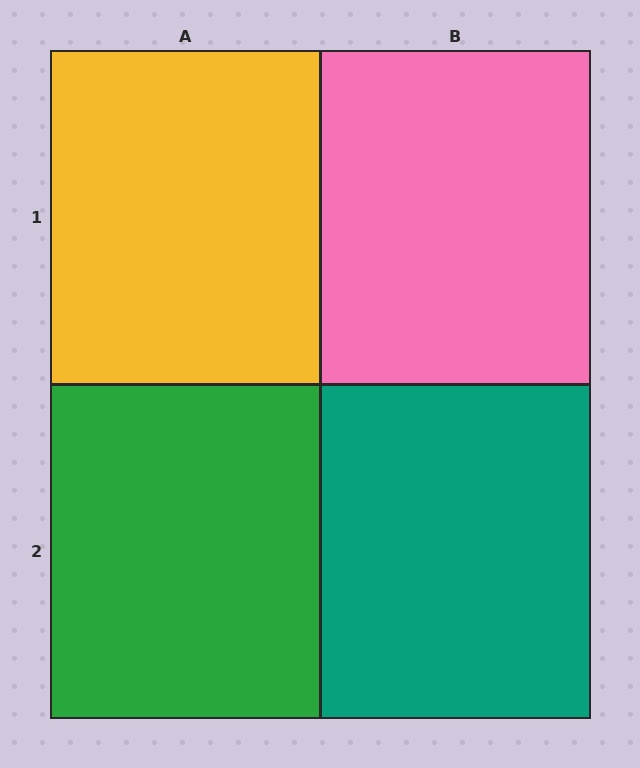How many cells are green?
1 cell is green.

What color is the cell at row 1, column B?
Pink.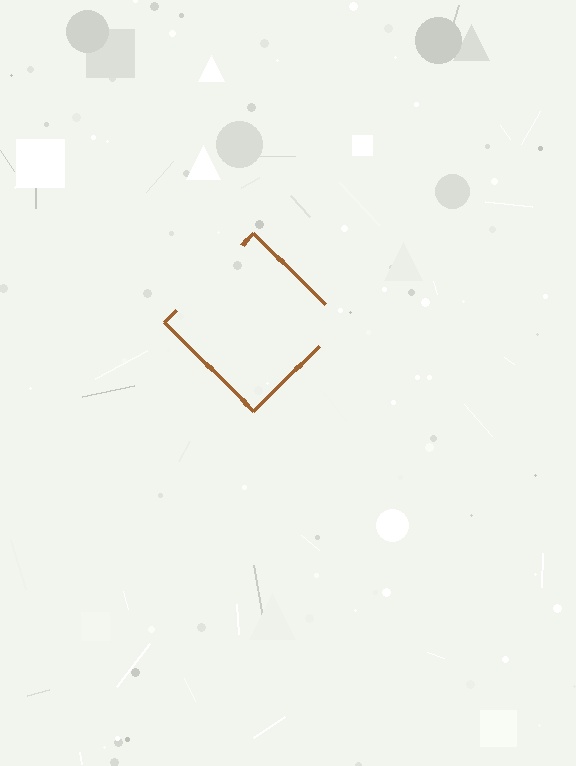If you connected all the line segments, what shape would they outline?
They would outline a diamond.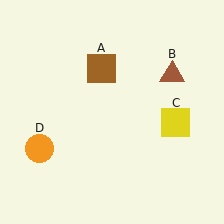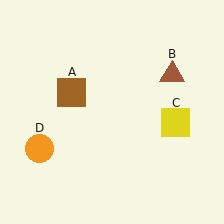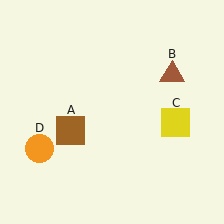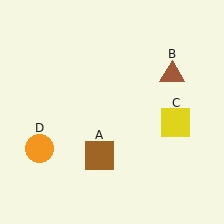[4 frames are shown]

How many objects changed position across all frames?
1 object changed position: brown square (object A).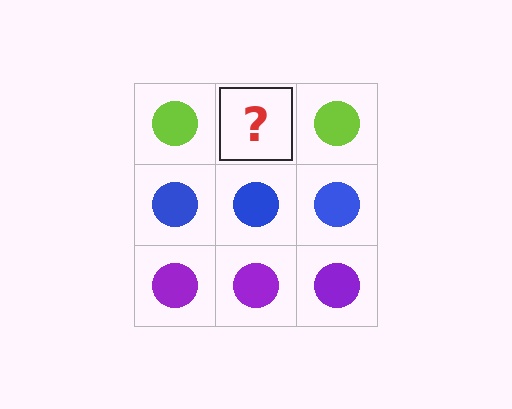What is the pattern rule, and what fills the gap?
The rule is that each row has a consistent color. The gap should be filled with a lime circle.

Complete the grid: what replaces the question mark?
The question mark should be replaced with a lime circle.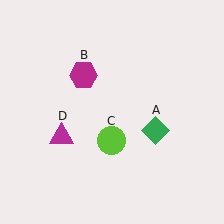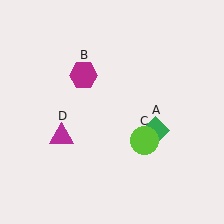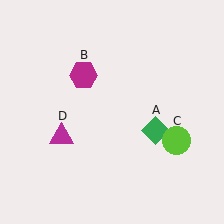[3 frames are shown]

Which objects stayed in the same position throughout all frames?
Green diamond (object A) and magenta hexagon (object B) and magenta triangle (object D) remained stationary.